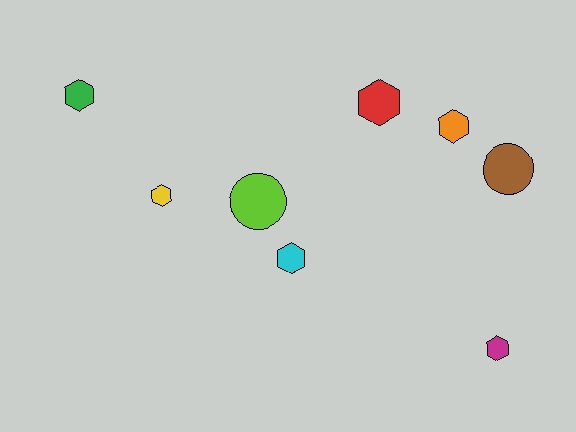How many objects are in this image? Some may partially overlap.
There are 8 objects.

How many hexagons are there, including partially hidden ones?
There are 6 hexagons.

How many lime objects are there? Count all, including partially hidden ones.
There is 1 lime object.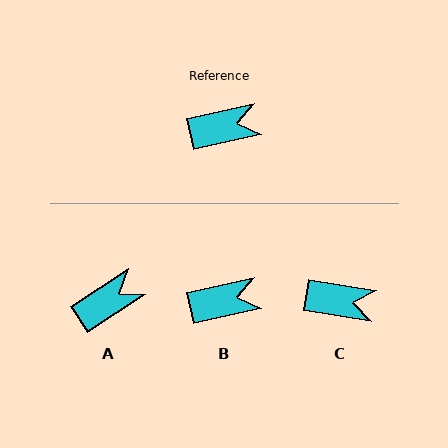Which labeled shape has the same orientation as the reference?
B.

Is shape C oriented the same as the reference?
No, it is off by about 21 degrees.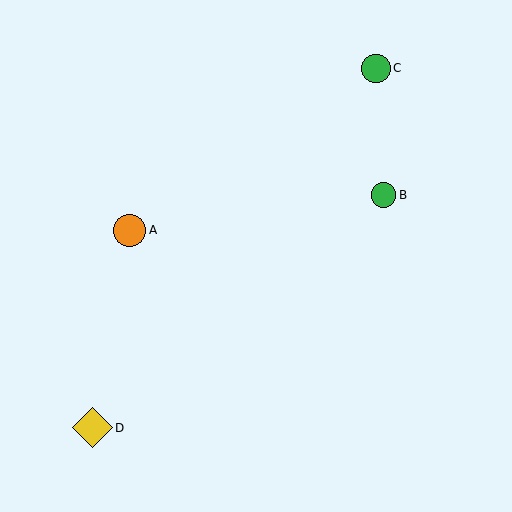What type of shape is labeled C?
Shape C is a green circle.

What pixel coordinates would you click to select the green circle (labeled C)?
Click at (376, 68) to select the green circle C.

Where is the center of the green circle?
The center of the green circle is at (376, 68).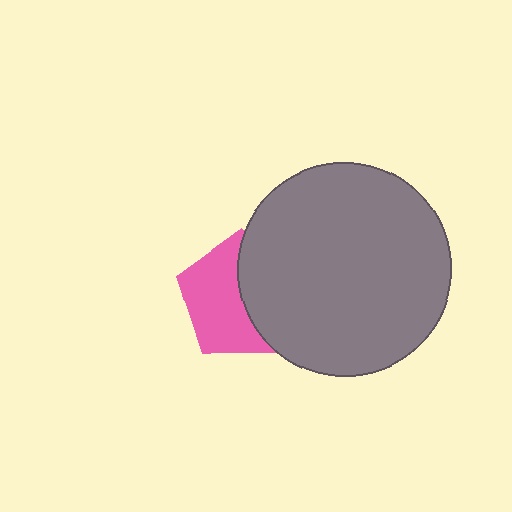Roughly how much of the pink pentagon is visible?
About half of it is visible (roughly 54%).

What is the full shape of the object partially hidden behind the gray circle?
The partially hidden object is a pink pentagon.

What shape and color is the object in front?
The object in front is a gray circle.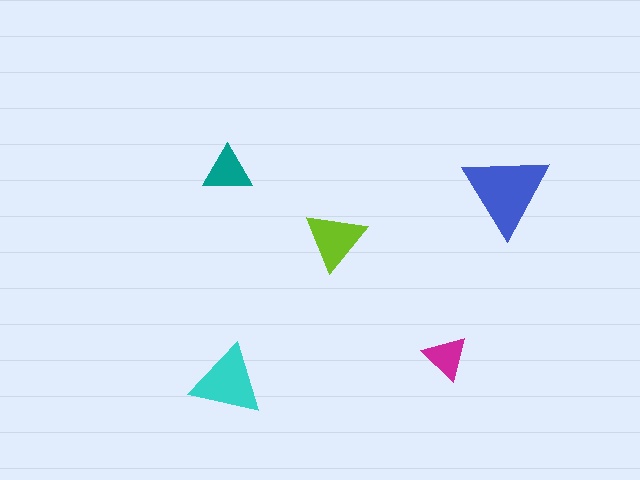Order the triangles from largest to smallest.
the blue one, the cyan one, the lime one, the teal one, the magenta one.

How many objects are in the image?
There are 5 objects in the image.